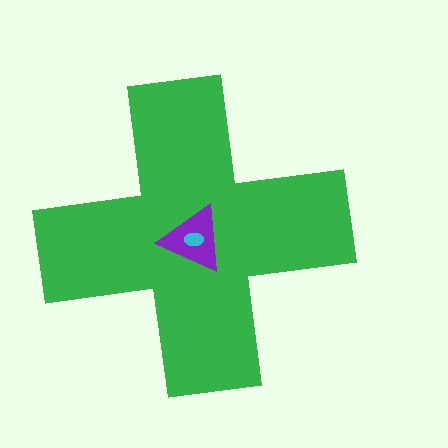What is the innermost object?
The cyan ellipse.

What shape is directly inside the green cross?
The purple triangle.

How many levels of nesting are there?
3.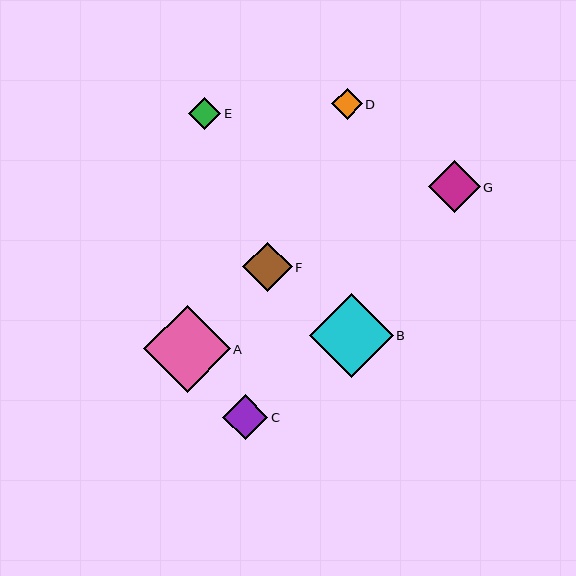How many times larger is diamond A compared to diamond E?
Diamond A is approximately 2.7 times the size of diamond E.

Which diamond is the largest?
Diamond A is the largest with a size of approximately 87 pixels.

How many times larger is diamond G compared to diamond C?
Diamond G is approximately 1.2 times the size of diamond C.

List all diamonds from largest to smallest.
From largest to smallest: A, B, G, F, C, E, D.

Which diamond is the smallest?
Diamond D is the smallest with a size of approximately 31 pixels.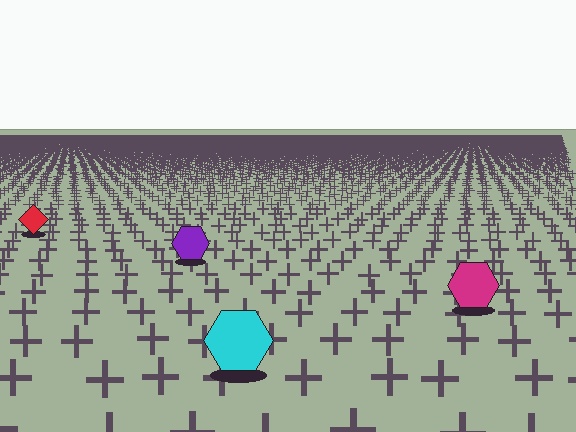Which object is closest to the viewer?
The cyan hexagon is closest. The texture marks near it are larger and more spread out.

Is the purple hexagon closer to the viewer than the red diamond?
Yes. The purple hexagon is closer — you can tell from the texture gradient: the ground texture is coarser near it.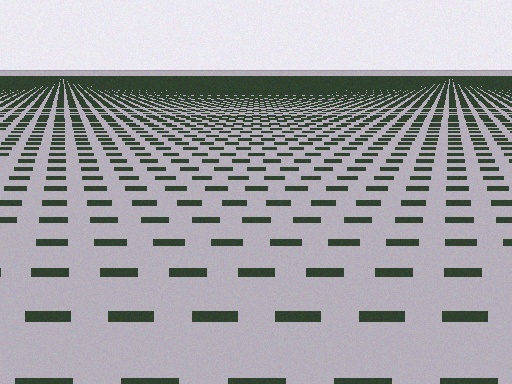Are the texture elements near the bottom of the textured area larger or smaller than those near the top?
Larger. Near the bottom, elements are closer to the viewer and appear at a bigger on-screen size.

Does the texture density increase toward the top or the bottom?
Density increases toward the top.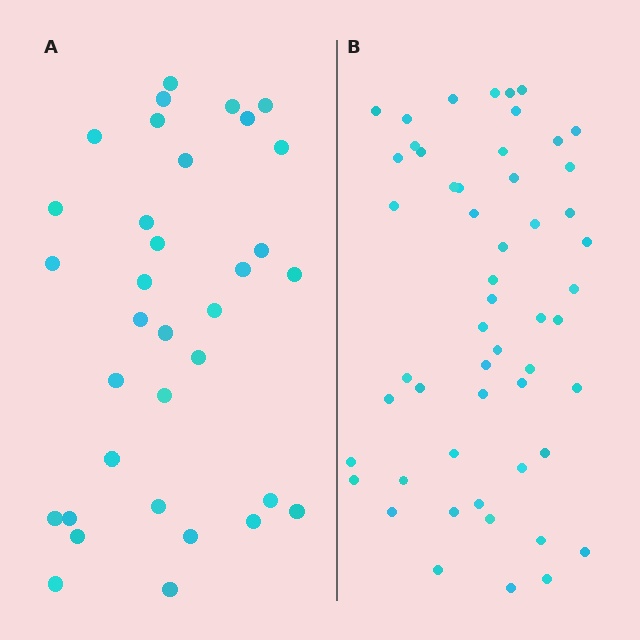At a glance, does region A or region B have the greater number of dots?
Region B (the right region) has more dots.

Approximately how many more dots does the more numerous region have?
Region B has approximately 20 more dots than region A.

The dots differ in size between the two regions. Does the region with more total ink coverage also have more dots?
No. Region A has more total ink coverage because its dots are larger, but region B actually contains more individual dots. Total area can be misleading — the number of items is what matters here.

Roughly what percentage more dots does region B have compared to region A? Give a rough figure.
About 55% more.